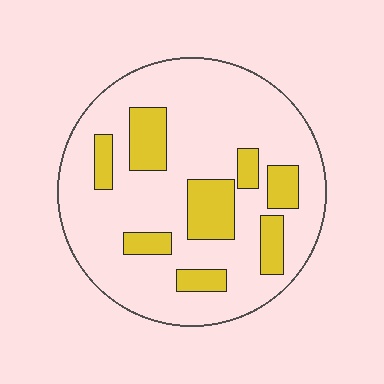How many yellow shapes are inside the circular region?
8.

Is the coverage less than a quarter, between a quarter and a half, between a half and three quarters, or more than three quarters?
Less than a quarter.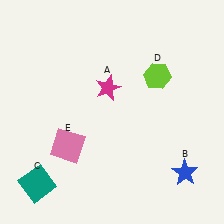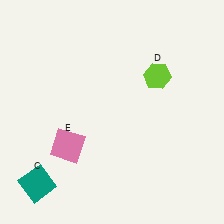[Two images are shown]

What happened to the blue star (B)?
The blue star (B) was removed in Image 2. It was in the bottom-right area of Image 1.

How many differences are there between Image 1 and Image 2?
There are 2 differences between the two images.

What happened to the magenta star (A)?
The magenta star (A) was removed in Image 2. It was in the top-left area of Image 1.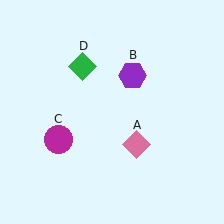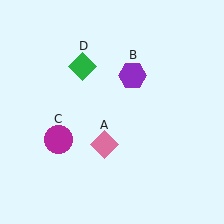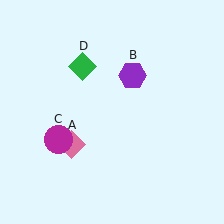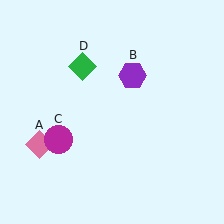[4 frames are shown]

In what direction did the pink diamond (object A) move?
The pink diamond (object A) moved left.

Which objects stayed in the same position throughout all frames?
Purple hexagon (object B) and magenta circle (object C) and green diamond (object D) remained stationary.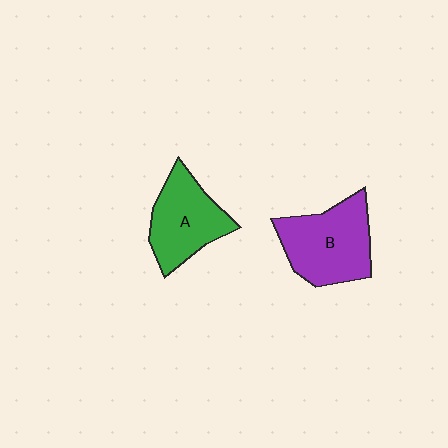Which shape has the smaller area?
Shape A (green).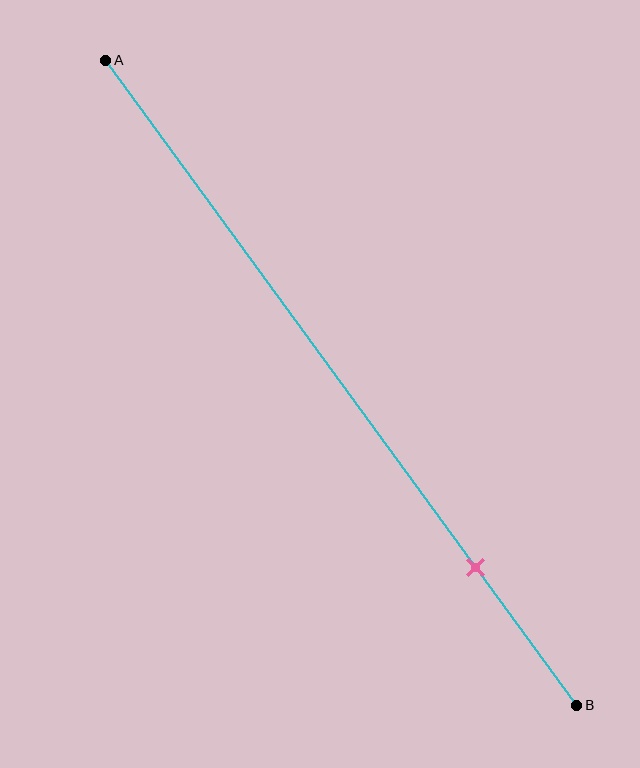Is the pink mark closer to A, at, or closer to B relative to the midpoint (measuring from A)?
The pink mark is closer to point B than the midpoint of segment AB.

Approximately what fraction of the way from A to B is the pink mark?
The pink mark is approximately 80% of the way from A to B.